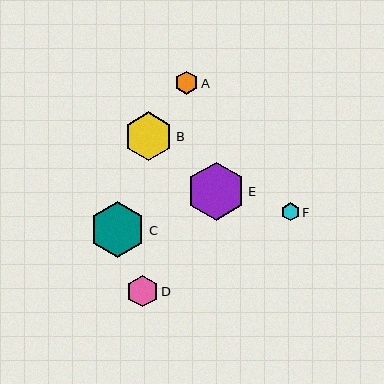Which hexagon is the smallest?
Hexagon F is the smallest with a size of approximately 18 pixels.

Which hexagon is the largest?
Hexagon E is the largest with a size of approximately 58 pixels.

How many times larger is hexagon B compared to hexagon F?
Hexagon B is approximately 2.7 times the size of hexagon F.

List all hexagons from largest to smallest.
From largest to smallest: E, C, B, D, A, F.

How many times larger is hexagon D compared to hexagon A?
Hexagon D is approximately 1.4 times the size of hexagon A.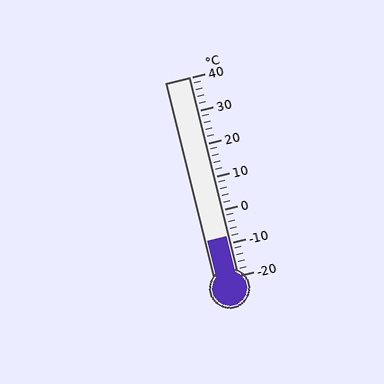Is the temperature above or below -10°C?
The temperature is above -10°C.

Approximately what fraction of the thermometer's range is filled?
The thermometer is filled to approximately 20% of its range.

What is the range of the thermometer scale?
The thermometer scale ranges from -20°C to 40°C.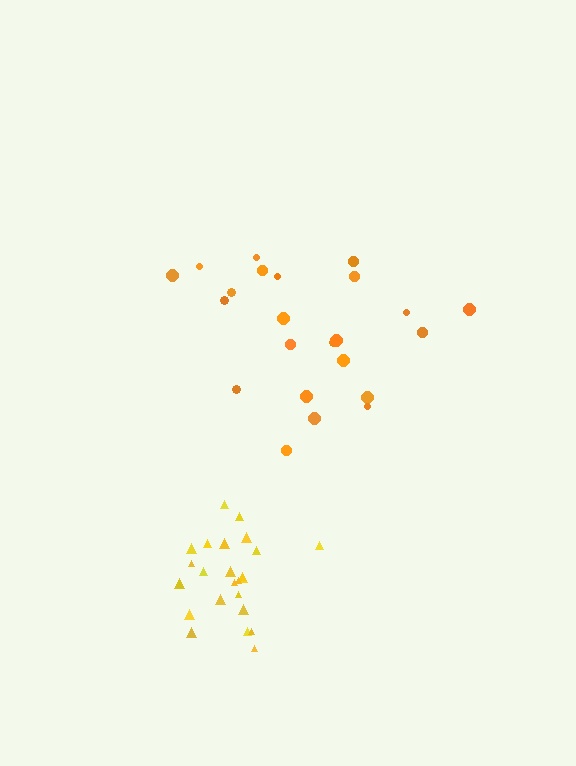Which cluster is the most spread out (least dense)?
Orange.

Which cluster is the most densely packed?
Yellow.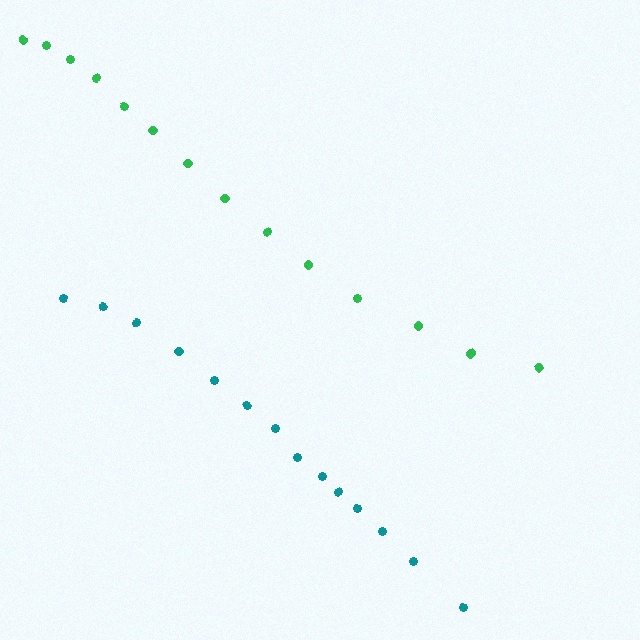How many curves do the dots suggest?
There are 2 distinct paths.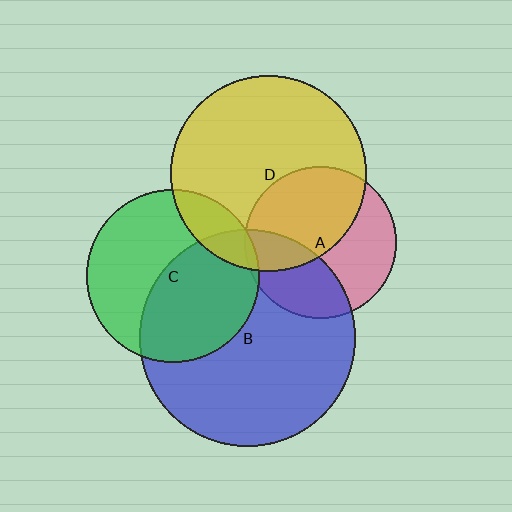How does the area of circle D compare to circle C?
Approximately 1.3 times.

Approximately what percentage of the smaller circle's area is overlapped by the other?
Approximately 5%.